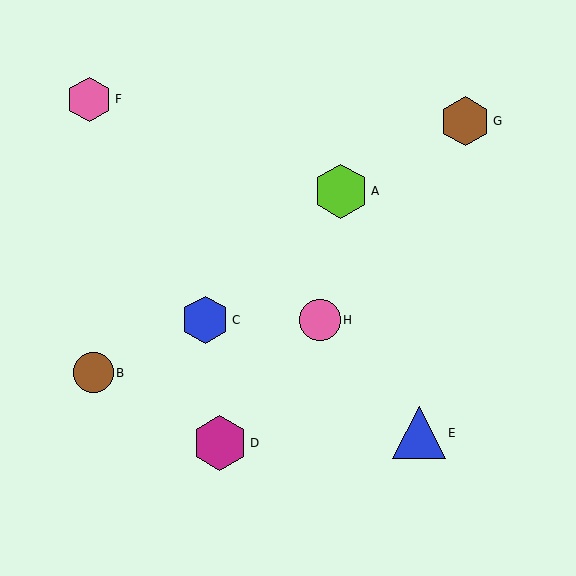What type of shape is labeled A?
Shape A is a lime hexagon.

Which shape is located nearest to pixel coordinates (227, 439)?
The magenta hexagon (labeled D) at (220, 443) is nearest to that location.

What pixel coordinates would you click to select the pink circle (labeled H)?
Click at (320, 320) to select the pink circle H.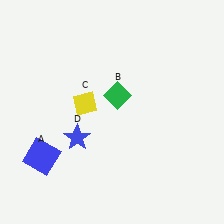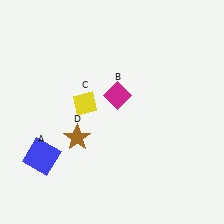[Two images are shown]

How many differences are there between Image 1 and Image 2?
There are 2 differences between the two images.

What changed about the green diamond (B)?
In Image 1, B is green. In Image 2, it changed to magenta.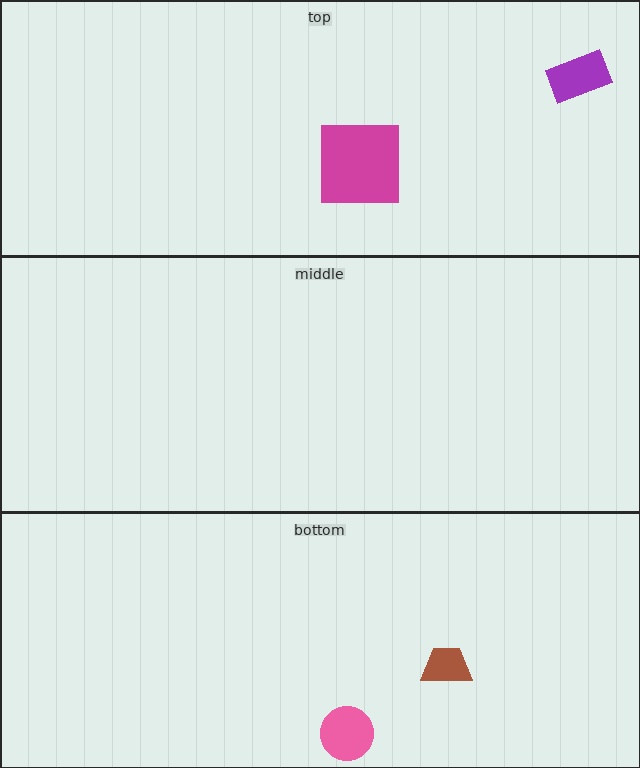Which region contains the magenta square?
The top region.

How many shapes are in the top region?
2.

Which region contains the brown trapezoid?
The bottom region.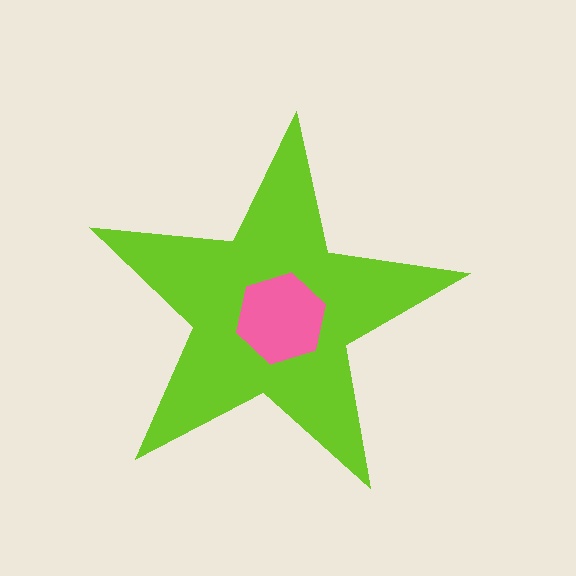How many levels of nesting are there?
2.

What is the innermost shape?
The pink hexagon.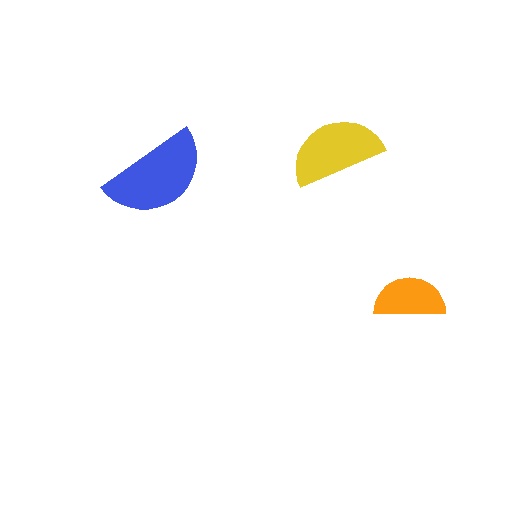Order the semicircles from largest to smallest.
the blue one, the yellow one, the orange one.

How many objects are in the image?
There are 3 objects in the image.